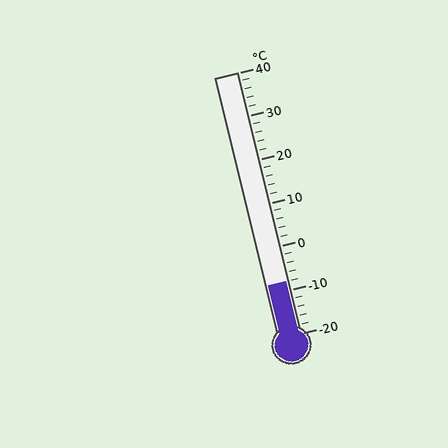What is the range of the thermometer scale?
The thermometer scale ranges from -20°C to 40°C.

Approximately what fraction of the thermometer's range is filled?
The thermometer is filled to approximately 20% of its range.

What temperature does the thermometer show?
The thermometer shows approximately -8°C.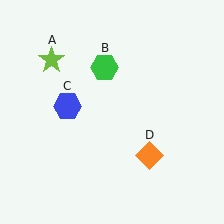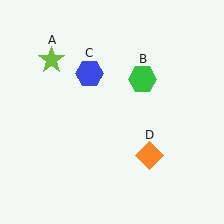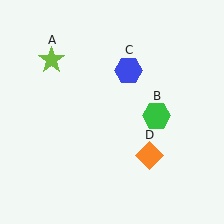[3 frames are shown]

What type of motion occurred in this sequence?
The green hexagon (object B), blue hexagon (object C) rotated clockwise around the center of the scene.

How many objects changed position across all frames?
2 objects changed position: green hexagon (object B), blue hexagon (object C).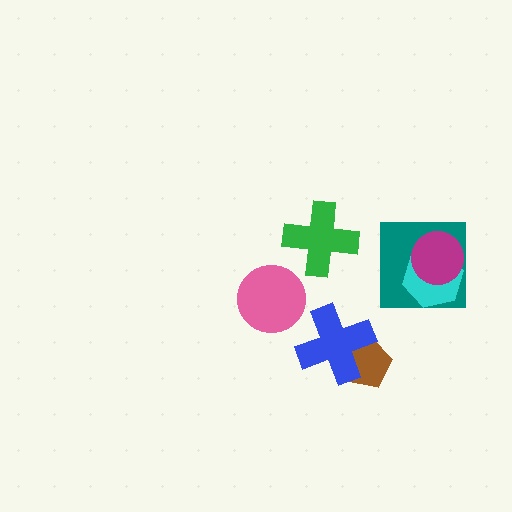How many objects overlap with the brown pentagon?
1 object overlaps with the brown pentagon.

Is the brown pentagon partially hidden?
Yes, it is partially covered by another shape.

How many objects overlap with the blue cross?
1 object overlaps with the blue cross.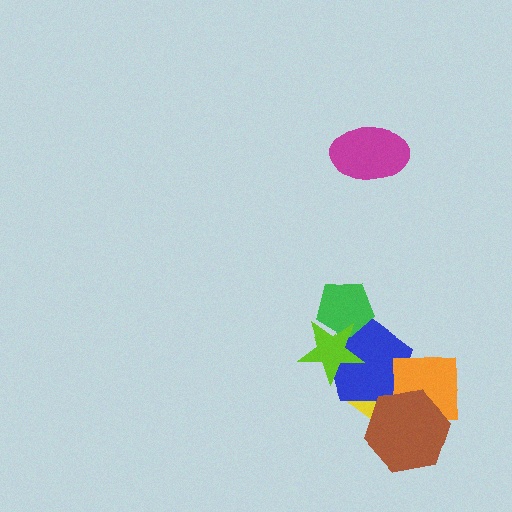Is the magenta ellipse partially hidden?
No, no other shape covers it.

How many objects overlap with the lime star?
3 objects overlap with the lime star.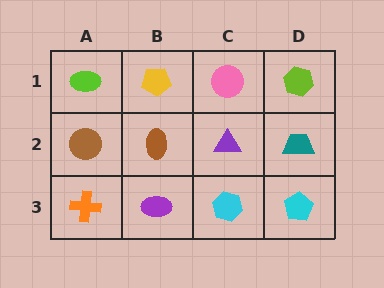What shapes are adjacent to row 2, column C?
A pink circle (row 1, column C), a cyan hexagon (row 3, column C), a brown ellipse (row 2, column B), a teal trapezoid (row 2, column D).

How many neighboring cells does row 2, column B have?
4.